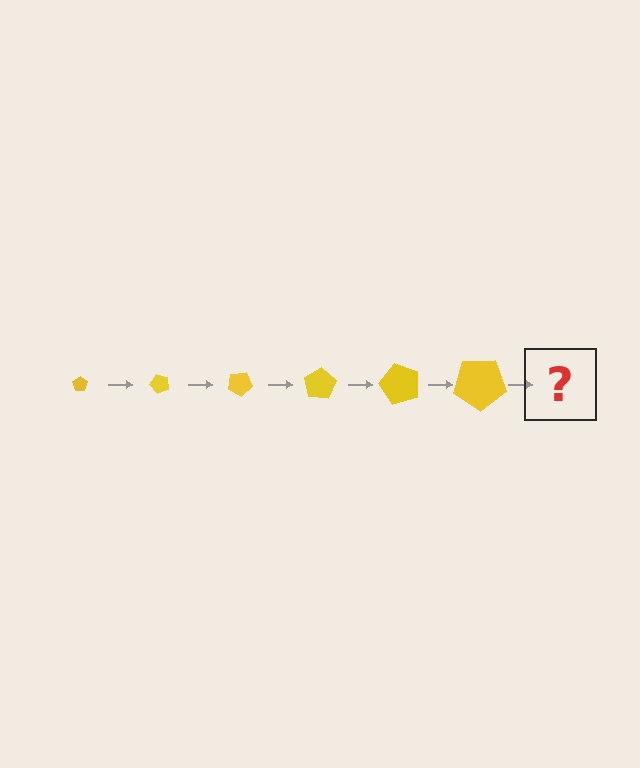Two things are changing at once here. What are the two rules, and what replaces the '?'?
The two rules are that the pentagon grows larger each step and it rotates 50 degrees each step. The '?' should be a pentagon, larger than the previous one and rotated 300 degrees from the start.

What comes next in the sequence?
The next element should be a pentagon, larger than the previous one and rotated 300 degrees from the start.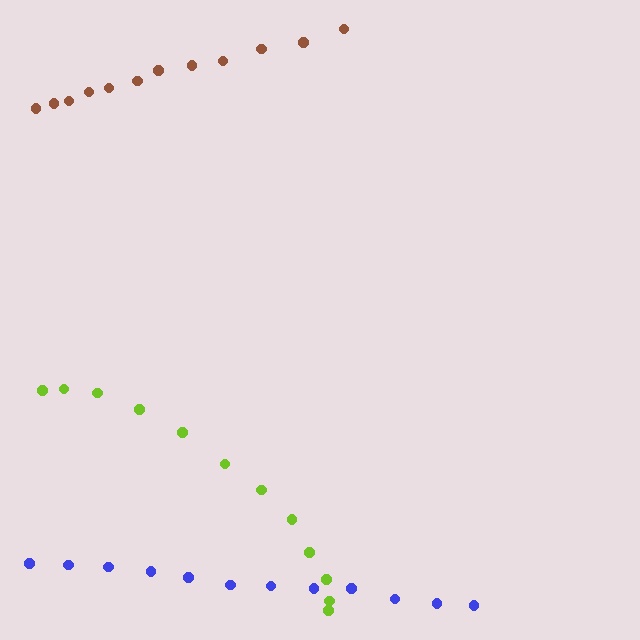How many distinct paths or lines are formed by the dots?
There are 3 distinct paths.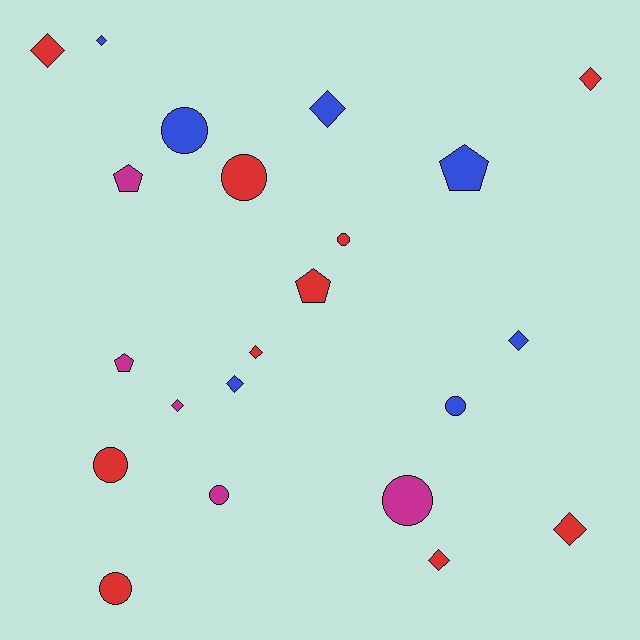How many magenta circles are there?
There are 2 magenta circles.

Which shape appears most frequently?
Diamond, with 10 objects.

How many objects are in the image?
There are 22 objects.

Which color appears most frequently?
Red, with 10 objects.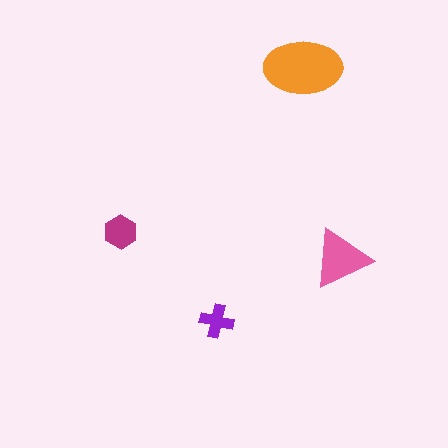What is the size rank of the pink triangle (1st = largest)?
2nd.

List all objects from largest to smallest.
The orange ellipse, the pink triangle, the magenta hexagon, the purple cross.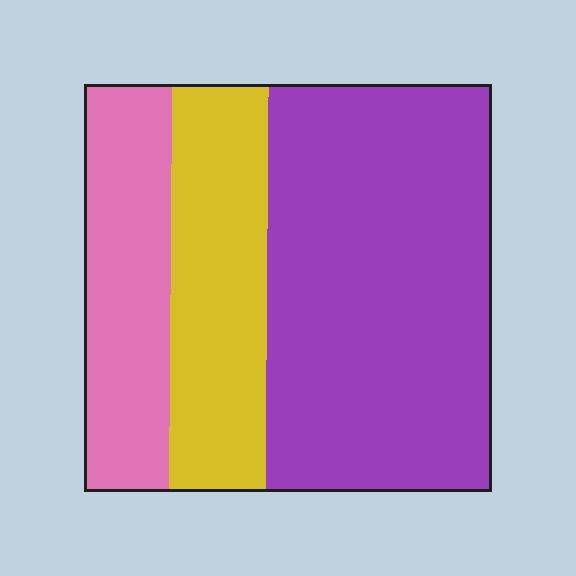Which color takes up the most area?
Purple, at roughly 55%.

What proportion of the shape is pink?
Pink takes up about one fifth (1/5) of the shape.